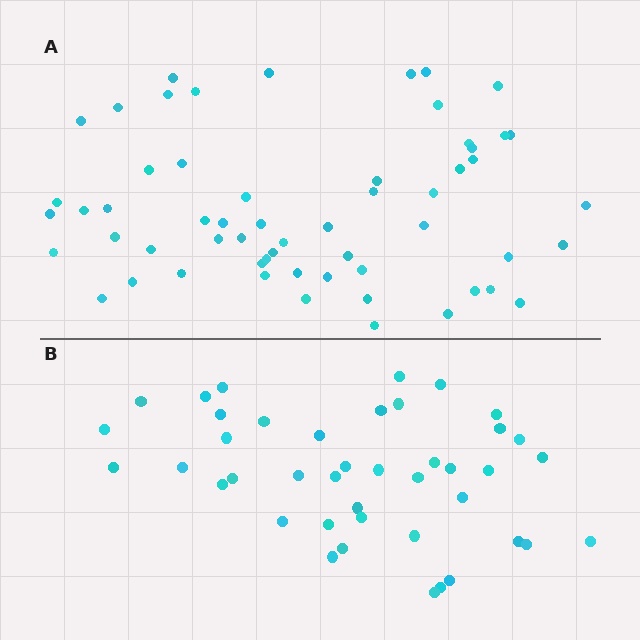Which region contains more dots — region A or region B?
Region A (the top region) has more dots.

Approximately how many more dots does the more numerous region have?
Region A has approximately 15 more dots than region B.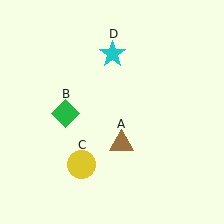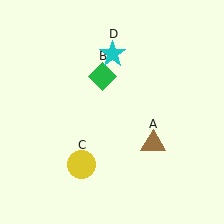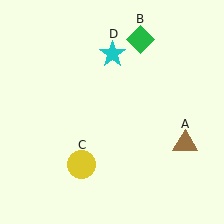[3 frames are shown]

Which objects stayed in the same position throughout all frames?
Yellow circle (object C) and cyan star (object D) remained stationary.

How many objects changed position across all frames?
2 objects changed position: brown triangle (object A), green diamond (object B).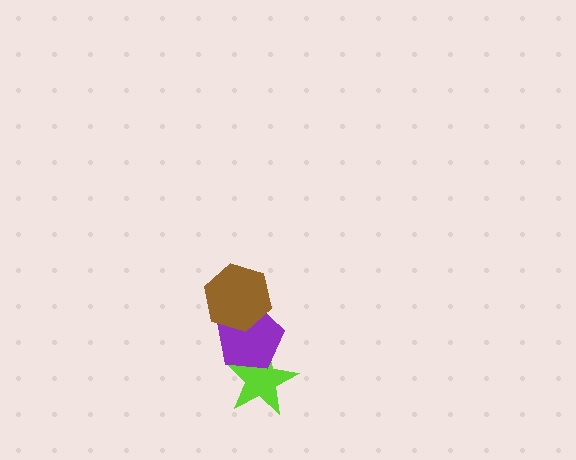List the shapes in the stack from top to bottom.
From top to bottom: the brown hexagon, the purple pentagon, the lime star.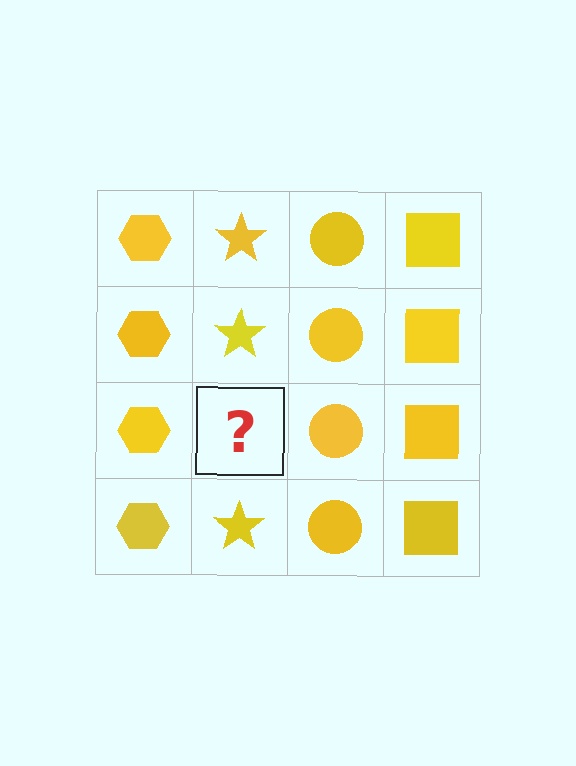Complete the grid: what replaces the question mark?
The question mark should be replaced with a yellow star.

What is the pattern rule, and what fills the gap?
The rule is that each column has a consistent shape. The gap should be filled with a yellow star.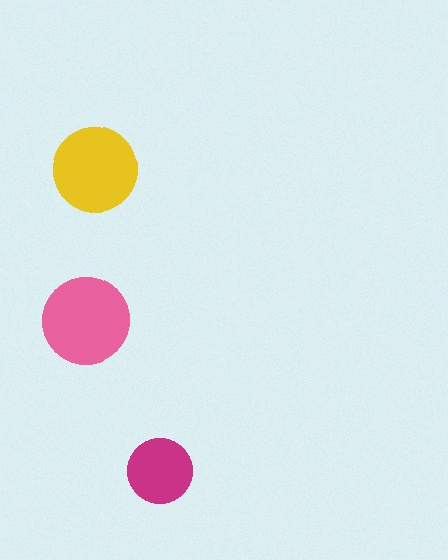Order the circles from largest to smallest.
the pink one, the yellow one, the magenta one.